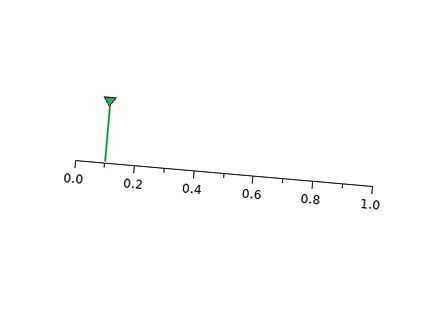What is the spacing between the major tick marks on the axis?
The major ticks are spaced 0.2 apart.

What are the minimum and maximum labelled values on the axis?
The axis runs from 0.0 to 1.0.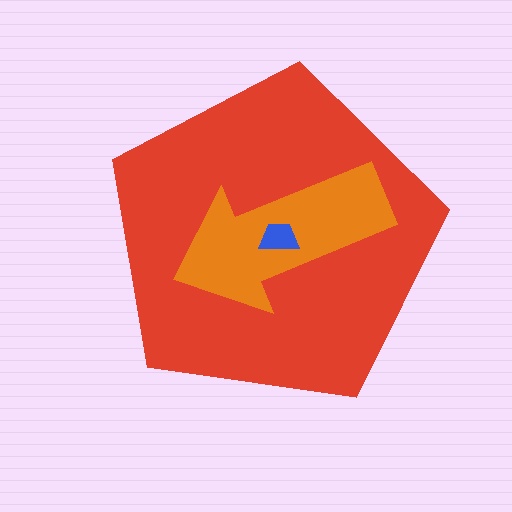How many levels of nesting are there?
3.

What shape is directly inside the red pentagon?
The orange arrow.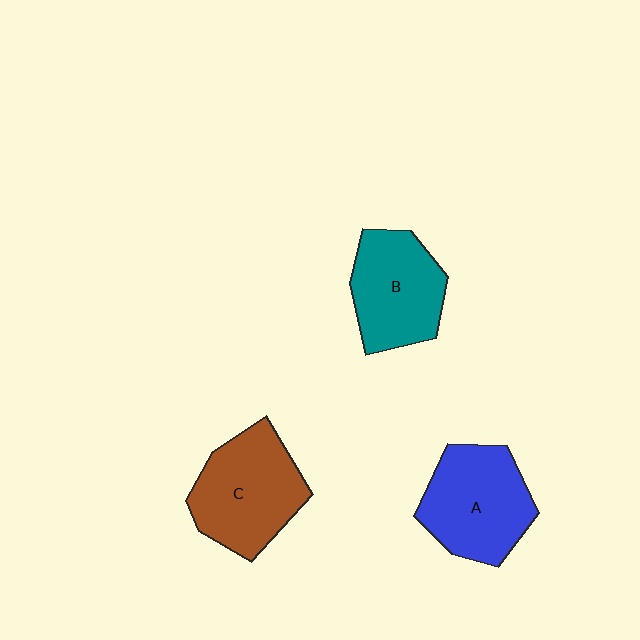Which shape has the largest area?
Shape C (brown).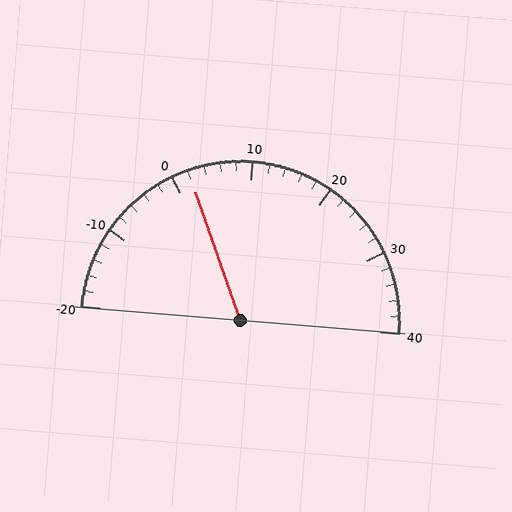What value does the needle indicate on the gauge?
The needle indicates approximately 2.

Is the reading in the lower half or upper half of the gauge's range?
The reading is in the lower half of the range (-20 to 40).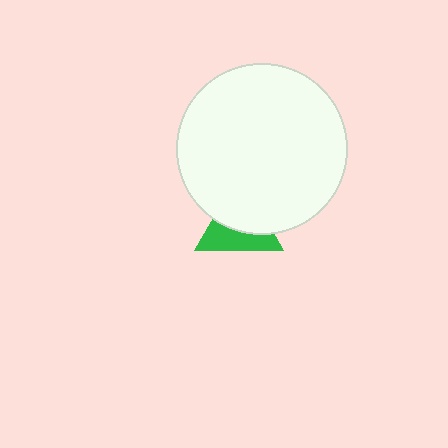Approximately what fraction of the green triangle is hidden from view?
Roughly 53% of the green triangle is hidden behind the white circle.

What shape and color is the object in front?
The object in front is a white circle.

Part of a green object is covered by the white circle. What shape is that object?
It is a triangle.